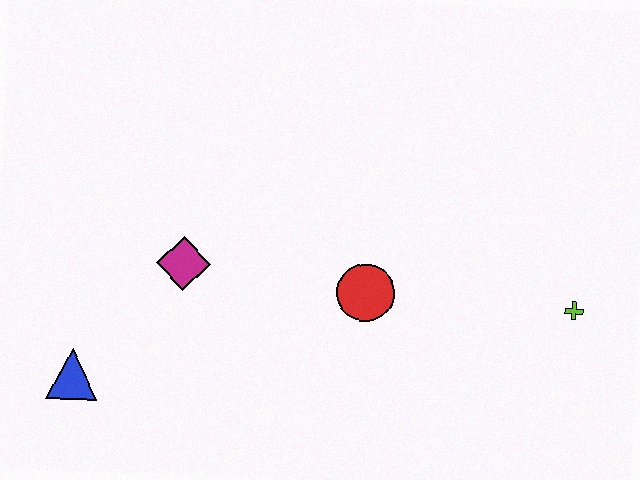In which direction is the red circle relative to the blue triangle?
The red circle is to the right of the blue triangle.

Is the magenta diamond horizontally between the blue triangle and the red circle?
Yes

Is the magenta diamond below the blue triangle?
No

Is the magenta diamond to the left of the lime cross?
Yes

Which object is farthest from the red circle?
The blue triangle is farthest from the red circle.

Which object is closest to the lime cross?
The red circle is closest to the lime cross.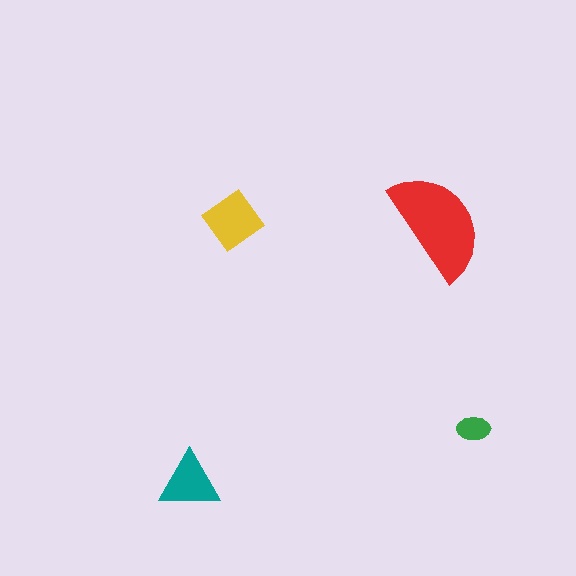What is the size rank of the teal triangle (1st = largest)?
3rd.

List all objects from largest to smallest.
The red semicircle, the yellow diamond, the teal triangle, the green ellipse.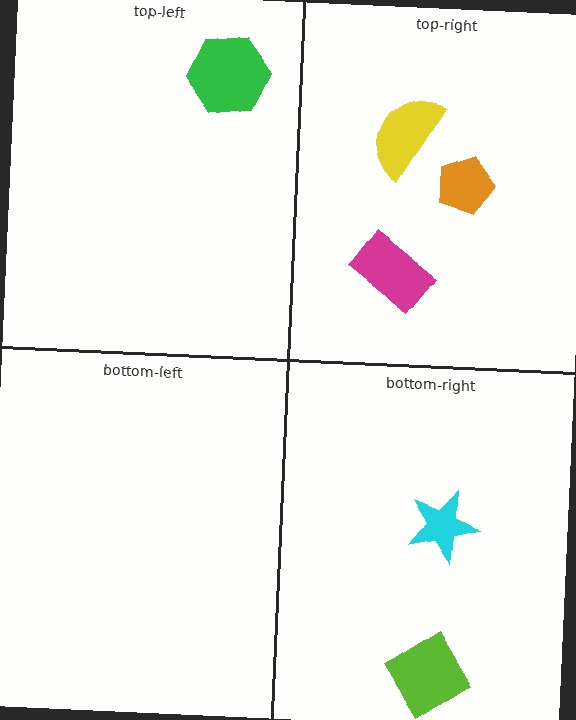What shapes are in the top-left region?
The green hexagon.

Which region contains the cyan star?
The bottom-right region.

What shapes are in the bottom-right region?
The cyan star, the lime diamond.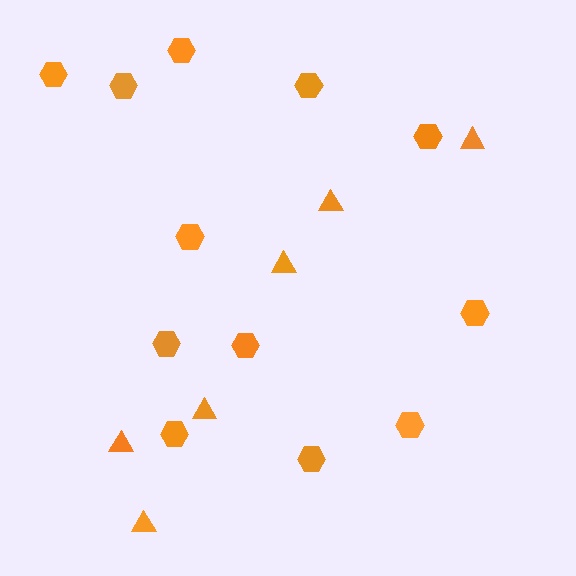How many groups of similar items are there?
There are 2 groups: one group of hexagons (12) and one group of triangles (6).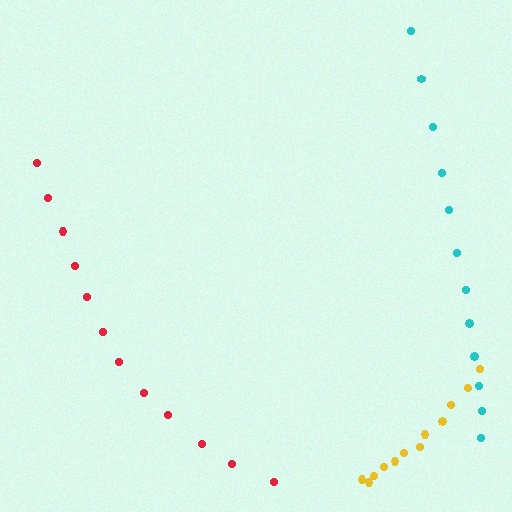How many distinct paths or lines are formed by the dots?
There are 3 distinct paths.